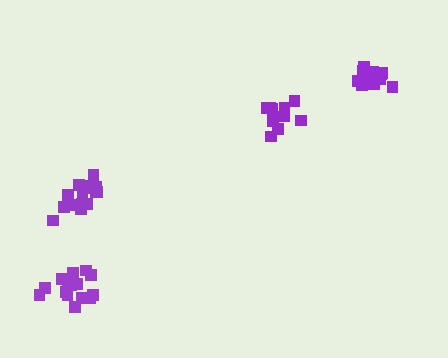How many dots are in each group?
Group 1: 16 dots, Group 2: 12 dots, Group 3: 11 dots, Group 4: 15 dots (54 total).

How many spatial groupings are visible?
There are 4 spatial groupings.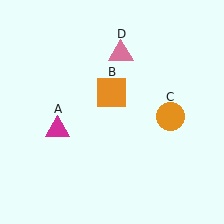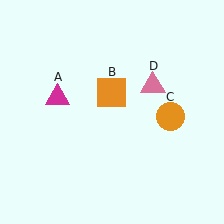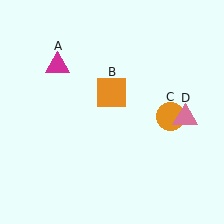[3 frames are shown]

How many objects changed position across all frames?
2 objects changed position: magenta triangle (object A), pink triangle (object D).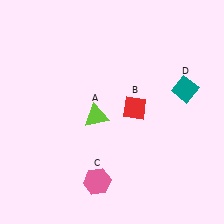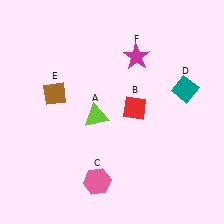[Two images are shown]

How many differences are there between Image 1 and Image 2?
There are 2 differences between the two images.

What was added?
A brown diamond (E), a magenta star (F) were added in Image 2.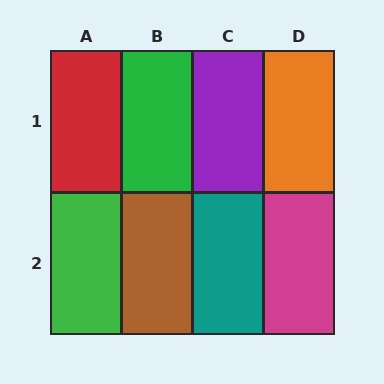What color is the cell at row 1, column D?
Orange.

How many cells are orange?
1 cell is orange.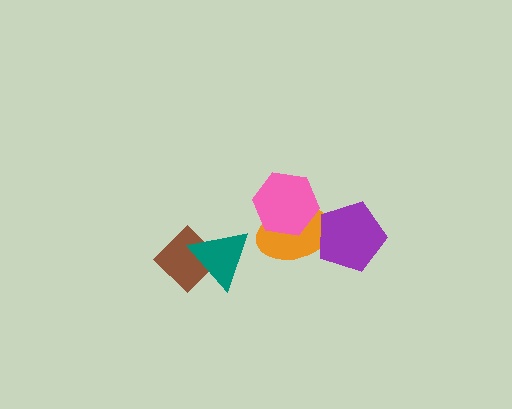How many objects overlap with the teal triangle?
1 object overlaps with the teal triangle.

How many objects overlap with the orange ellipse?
2 objects overlap with the orange ellipse.